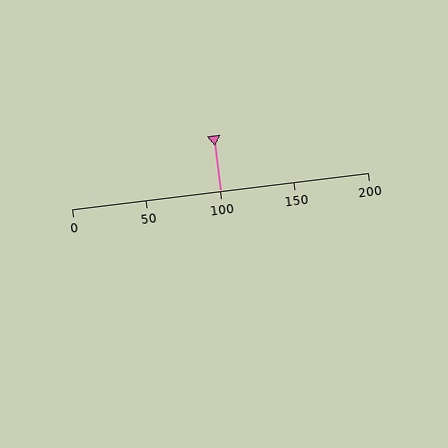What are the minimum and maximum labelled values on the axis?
The axis runs from 0 to 200.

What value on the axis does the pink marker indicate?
The marker indicates approximately 100.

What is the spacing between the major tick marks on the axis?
The major ticks are spaced 50 apart.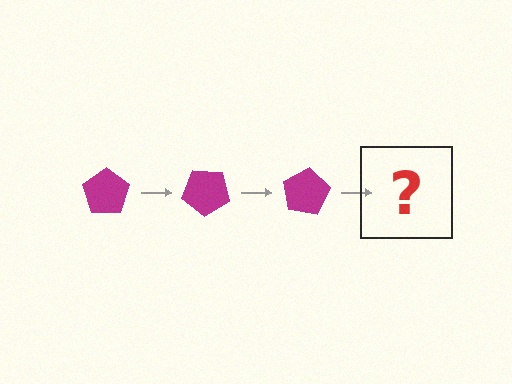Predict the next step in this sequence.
The next step is a magenta pentagon rotated 120 degrees.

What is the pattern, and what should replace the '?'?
The pattern is that the pentagon rotates 40 degrees each step. The '?' should be a magenta pentagon rotated 120 degrees.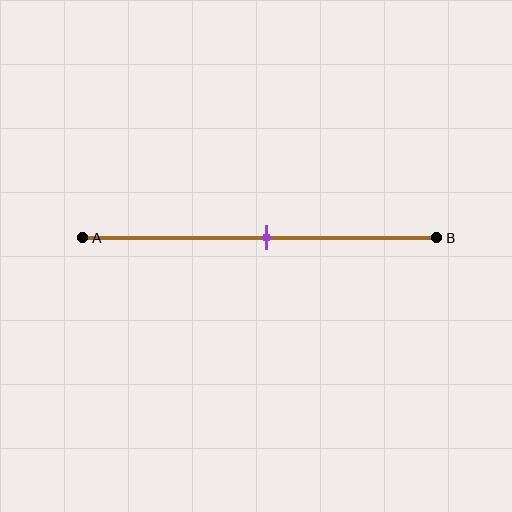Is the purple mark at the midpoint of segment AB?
Yes, the mark is approximately at the midpoint.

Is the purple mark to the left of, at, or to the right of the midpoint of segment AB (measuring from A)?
The purple mark is approximately at the midpoint of segment AB.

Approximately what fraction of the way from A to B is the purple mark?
The purple mark is approximately 50% of the way from A to B.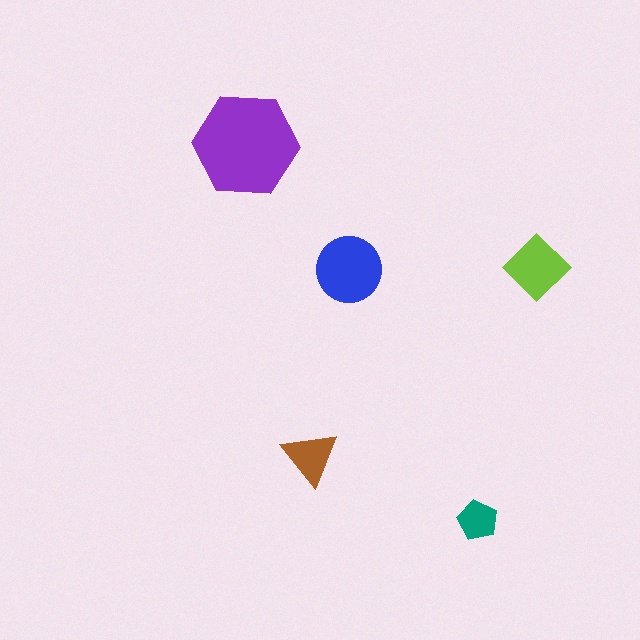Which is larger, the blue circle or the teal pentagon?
The blue circle.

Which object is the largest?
The purple hexagon.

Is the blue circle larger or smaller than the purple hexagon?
Smaller.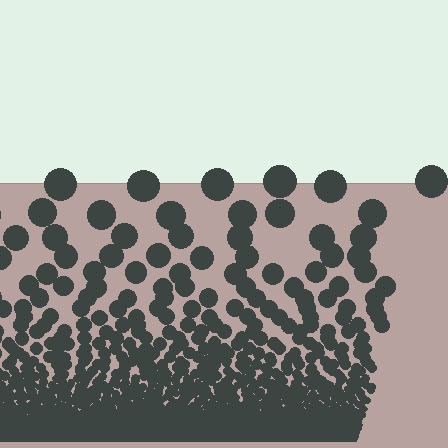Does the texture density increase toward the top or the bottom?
Density increases toward the bottom.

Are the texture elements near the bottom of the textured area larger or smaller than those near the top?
Smaller. The gradient is inverted — elements near the bottom are smaller and denser.